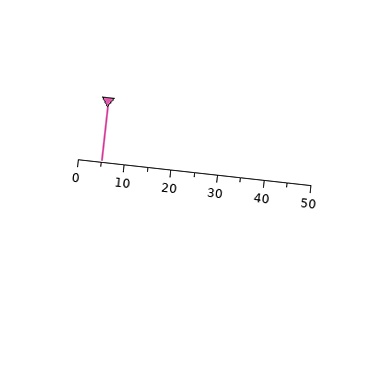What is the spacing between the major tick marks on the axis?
The major ticks are spaced 10 apart.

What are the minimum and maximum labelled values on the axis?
The axis runs from 0 to 50.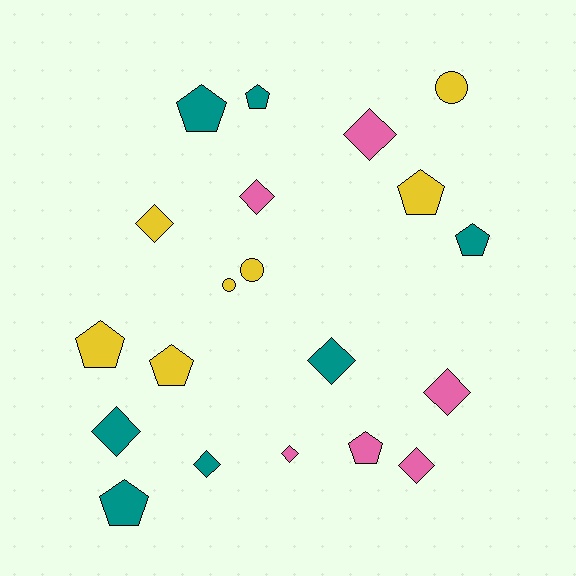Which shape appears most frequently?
Diamond, with 9 objects.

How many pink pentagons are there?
There is 1 pink pentagon.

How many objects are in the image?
There are 20 objects.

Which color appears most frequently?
Teal, with 7 objects.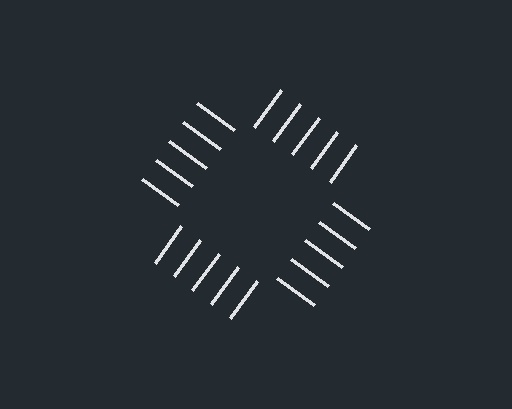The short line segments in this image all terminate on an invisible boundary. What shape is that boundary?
An illusory square — the line segments terminate on its edges but no continuous stroke is drawn.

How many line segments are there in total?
20 — 5 along each of the 4 edges.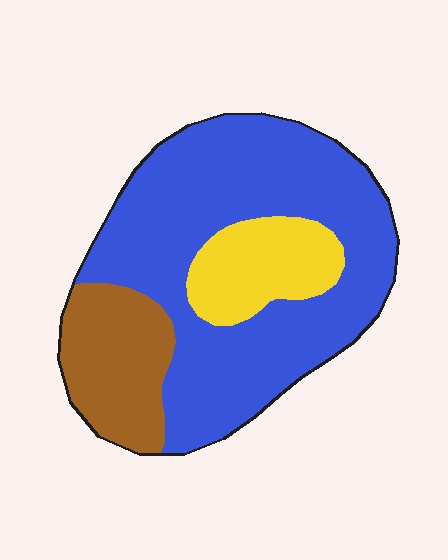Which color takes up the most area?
Blue, at roughly 65%.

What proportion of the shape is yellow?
Yellow takes up about one sixth (1/6) of the shape.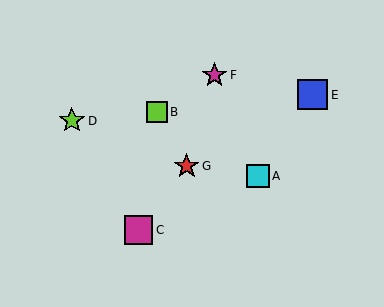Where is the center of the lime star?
The center of the lime star is at (72, 121).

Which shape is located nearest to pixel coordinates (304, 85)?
The blue square (labeled E) at (313, 95) is nearest to that location.